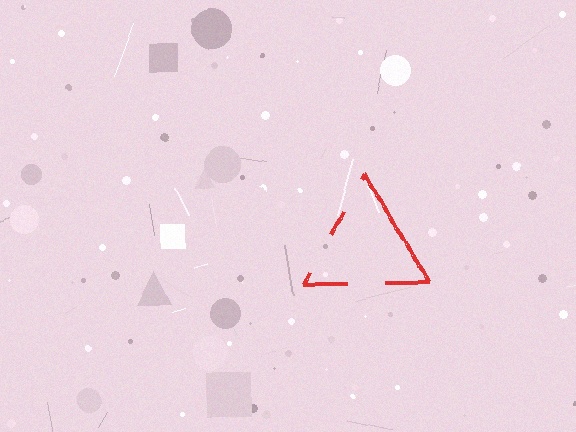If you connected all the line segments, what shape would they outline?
They would outline a triangle.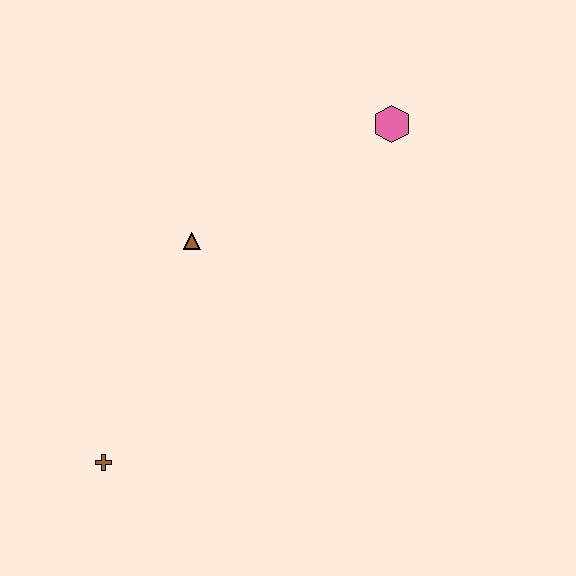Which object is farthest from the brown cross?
The pink hexagon is farthest from the brown cross.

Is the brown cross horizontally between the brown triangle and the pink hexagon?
No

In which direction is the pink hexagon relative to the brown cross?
The pink hexagon is above the brown cross.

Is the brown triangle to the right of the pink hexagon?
No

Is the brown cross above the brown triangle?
No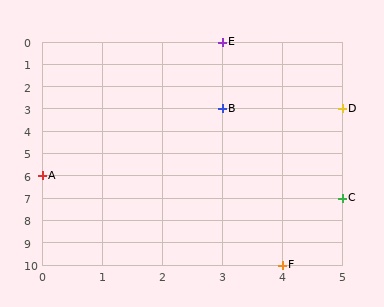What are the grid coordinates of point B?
Point B is at grid coordinates (3, 3).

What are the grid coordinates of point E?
Point E is at grid coordinates (3, 0).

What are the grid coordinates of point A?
Point A is at grid coordinates (0, 6).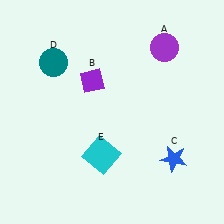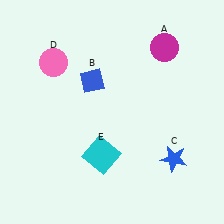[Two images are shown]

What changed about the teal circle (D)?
In Image 1, D is teal. In Image 2, it changed to pink.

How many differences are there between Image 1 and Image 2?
There are 3 differences between the two images.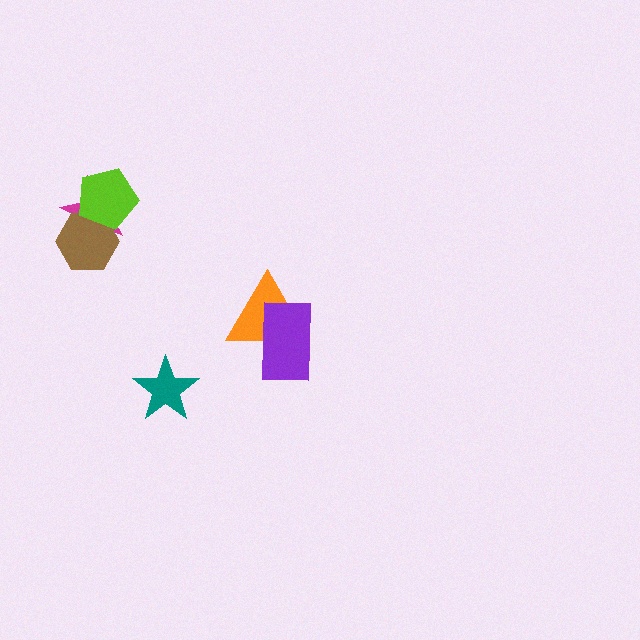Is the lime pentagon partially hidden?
No, no other shape covers it.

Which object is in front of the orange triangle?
The purple rectangle is in front of the orange triangle.